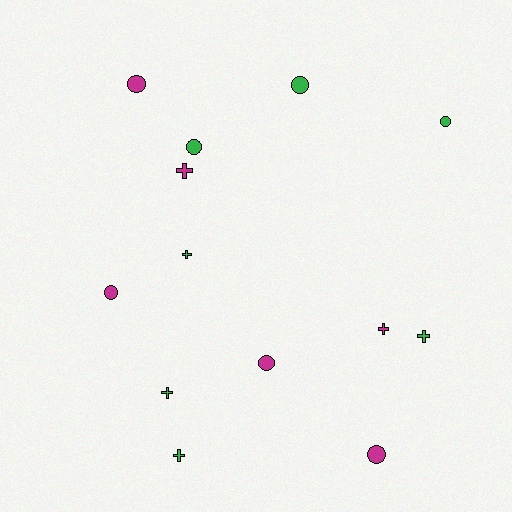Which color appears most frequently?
Green, with 7 objects.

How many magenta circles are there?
There are 4 magenta circles.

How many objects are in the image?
There are 13 objects.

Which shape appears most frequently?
Circle, with 7 objects.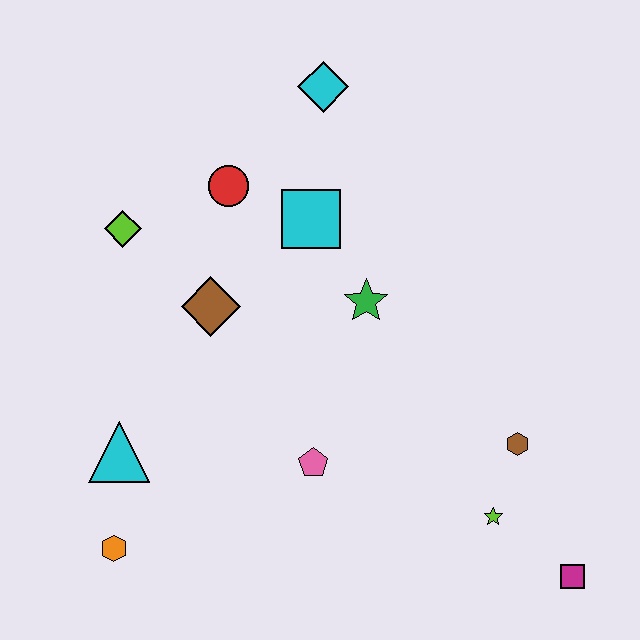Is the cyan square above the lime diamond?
Yes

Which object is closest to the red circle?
The cyan square is closest to the red circle.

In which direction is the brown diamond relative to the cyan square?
The brown diamond is to the left of the cyan square.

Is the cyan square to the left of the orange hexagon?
No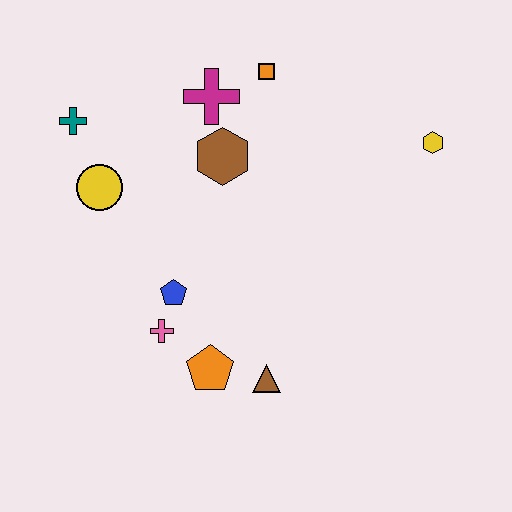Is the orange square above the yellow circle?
Yes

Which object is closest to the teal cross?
The yellow circle is closest to the teal cross.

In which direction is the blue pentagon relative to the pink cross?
The blue pentagon is above the pink cross.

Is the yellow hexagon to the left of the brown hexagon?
No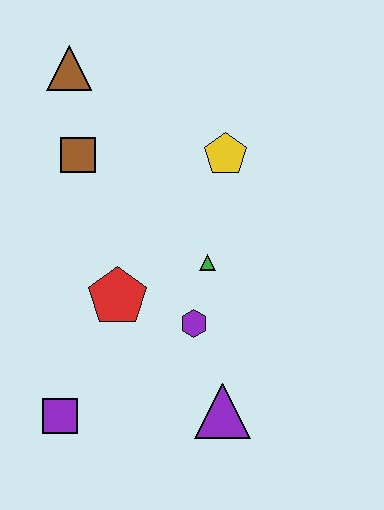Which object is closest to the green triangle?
The purple hexagon is closest to the green triangle.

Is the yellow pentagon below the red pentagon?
No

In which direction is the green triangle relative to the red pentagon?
The green triangle is to the right of the red pentagon.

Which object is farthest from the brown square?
The purple triangle is farthest from the brown square.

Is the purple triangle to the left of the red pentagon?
No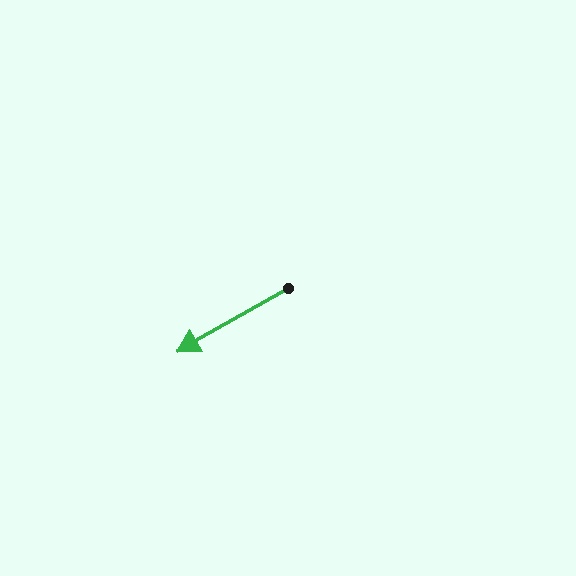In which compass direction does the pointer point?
Southwest.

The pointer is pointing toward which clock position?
Roughly 8 o'clock.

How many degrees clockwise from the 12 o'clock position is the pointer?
Approximately 240 degrees.